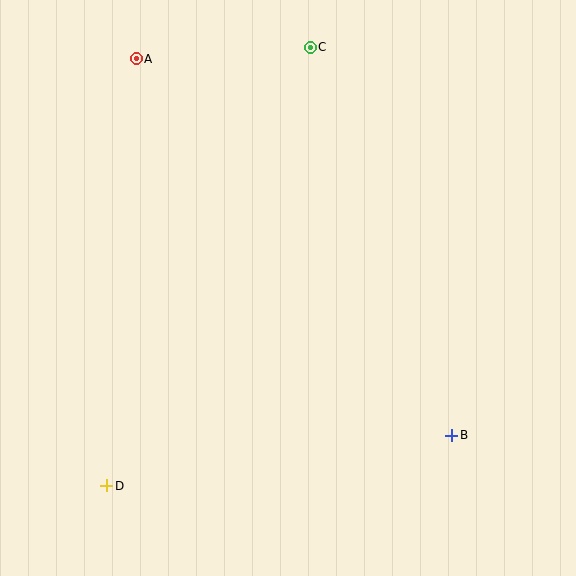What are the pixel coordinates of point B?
Point B is at (452, 435).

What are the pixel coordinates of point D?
Point D is at (107, 486).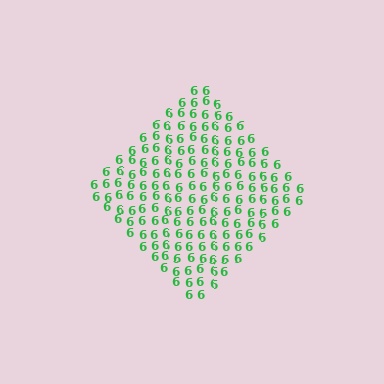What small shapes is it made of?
It is made of small digit 6's.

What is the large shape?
The large shape is a diamond.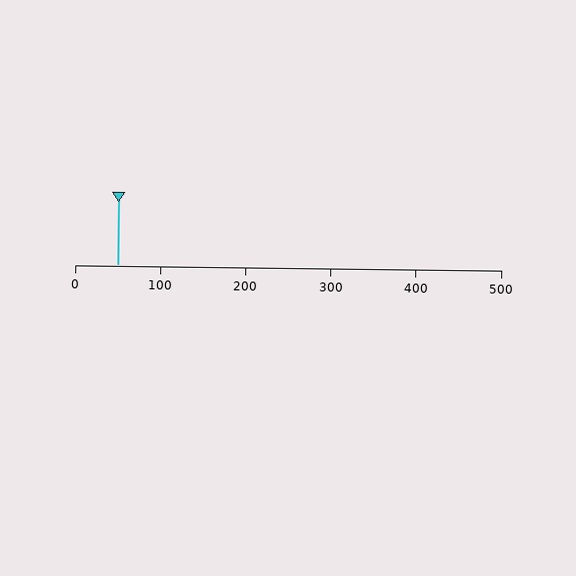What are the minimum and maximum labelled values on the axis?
The axis runs from 0 to 500.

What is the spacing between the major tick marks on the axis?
The major ticks are spaced 100 apart.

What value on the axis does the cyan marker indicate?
The marker indicates approximately 50.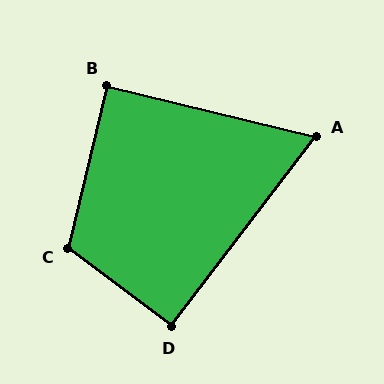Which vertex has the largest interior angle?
C, at approximately 114 degrees.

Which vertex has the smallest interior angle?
A, at approximately 66 degrees.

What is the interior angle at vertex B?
Approximately 90 degrees (approximately right).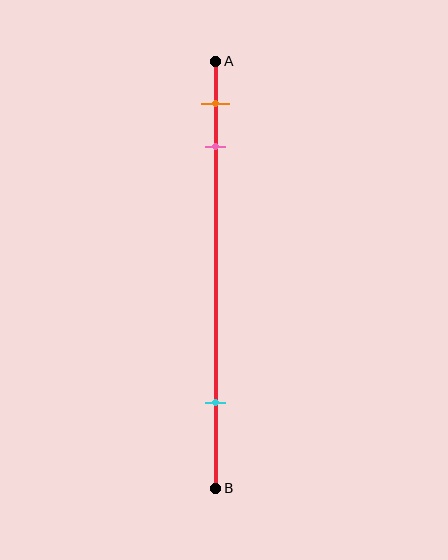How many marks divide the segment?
There are 3 marks dividing the segment.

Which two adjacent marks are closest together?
The orange and pink marks are the closest adjacent pair.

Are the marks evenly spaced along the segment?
No, the marks are not evenly spaced.